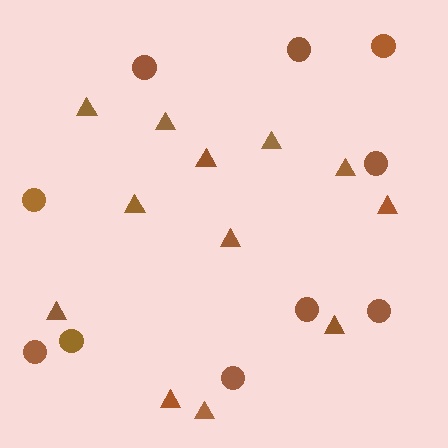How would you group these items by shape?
There are 2 groups: one group of triangles (12) and one group of circles (10).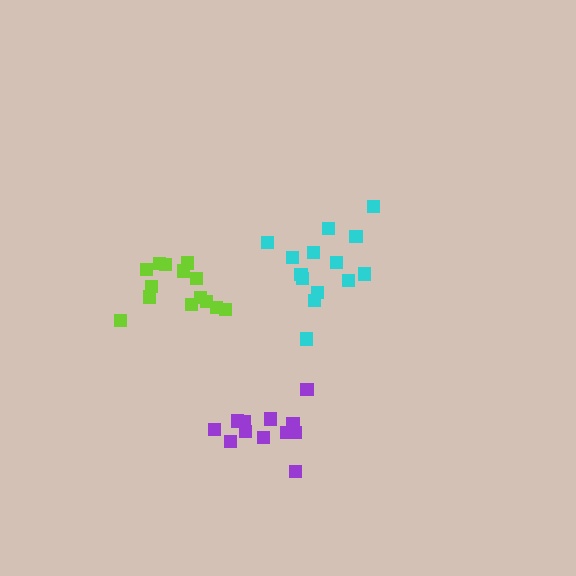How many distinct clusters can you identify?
There are 3 distinct clusters.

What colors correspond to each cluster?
The clusters are colored: purple, lime, cyan.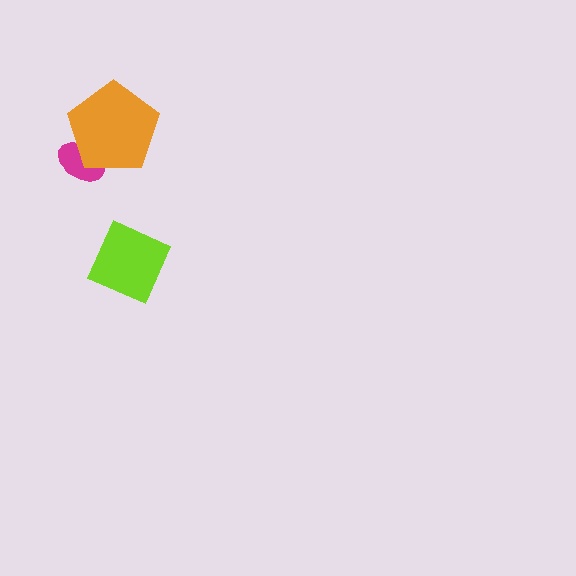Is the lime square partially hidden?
No, no other shape covers it.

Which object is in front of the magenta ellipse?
The orange pentagon is in front of the magenta ellipse.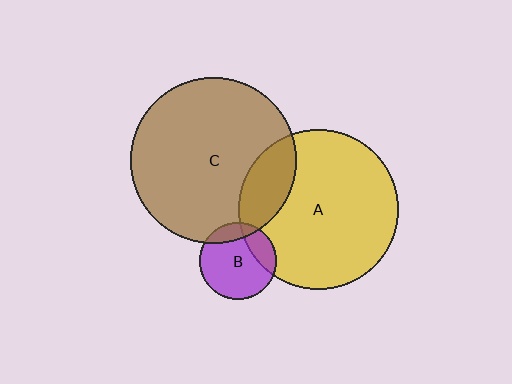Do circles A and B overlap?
Yes.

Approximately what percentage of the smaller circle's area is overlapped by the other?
Approximately 20%.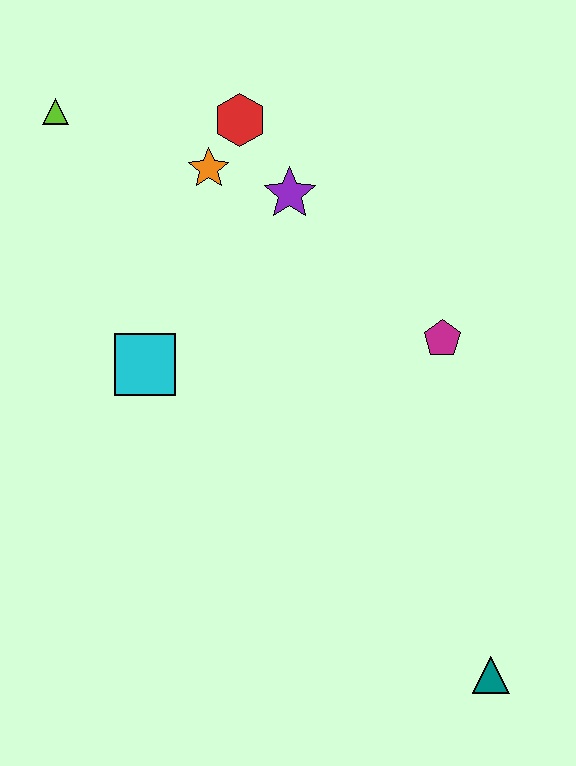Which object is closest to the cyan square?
The orange star is closest to the cyan square.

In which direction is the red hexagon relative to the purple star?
The red hexagon is above the purple star.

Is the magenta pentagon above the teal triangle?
Yes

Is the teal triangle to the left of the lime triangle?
No